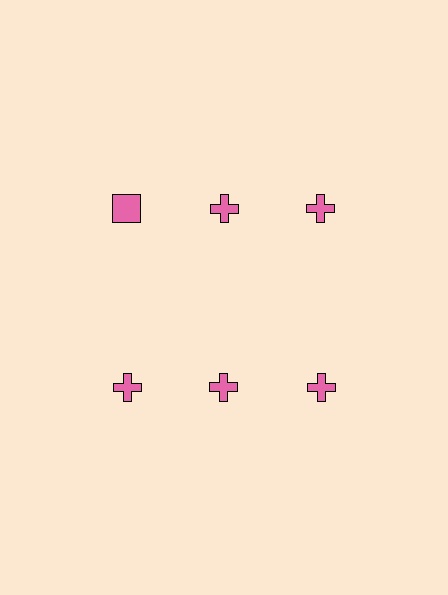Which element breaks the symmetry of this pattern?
The pink square in the top row, leftmost column breaks the symmetry. All other shapes are pink crosses.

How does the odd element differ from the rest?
It has a different shape: square instead of cross.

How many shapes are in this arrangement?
There are 6 shapes arranged in a grid pattern.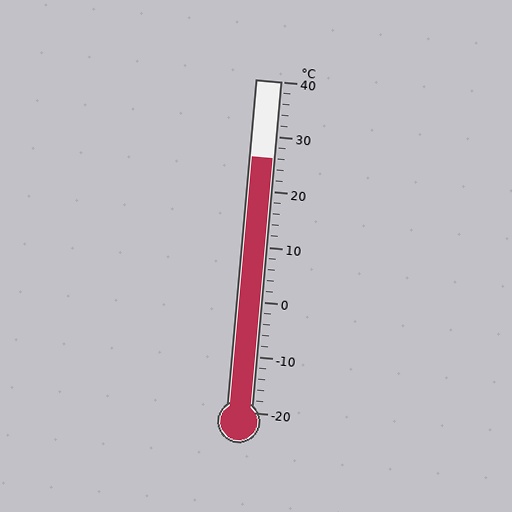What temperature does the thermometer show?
The thermometer shows approximately 26°C.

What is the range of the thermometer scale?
The thermometer scale ranges from -20°C to 40°C.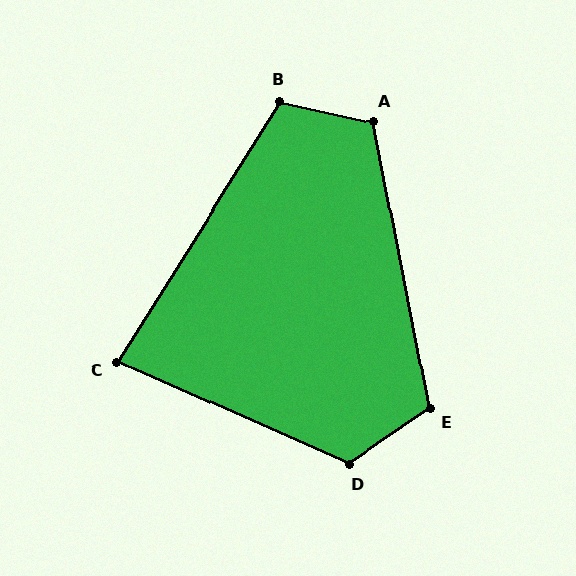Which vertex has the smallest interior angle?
C, at approximately 82 degrees.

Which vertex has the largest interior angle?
D, at approximately 122 degrees.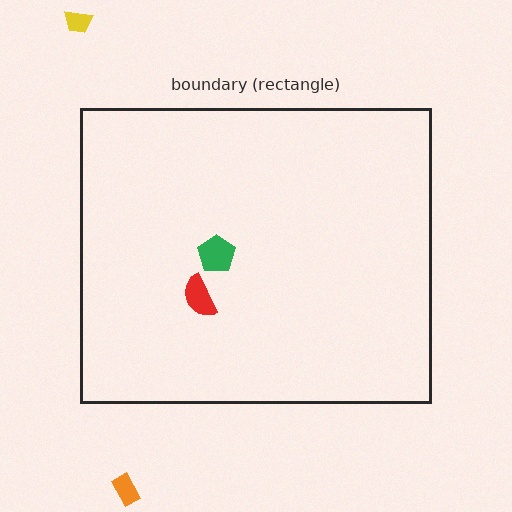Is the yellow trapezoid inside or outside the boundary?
Outside.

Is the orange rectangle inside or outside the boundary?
Outside.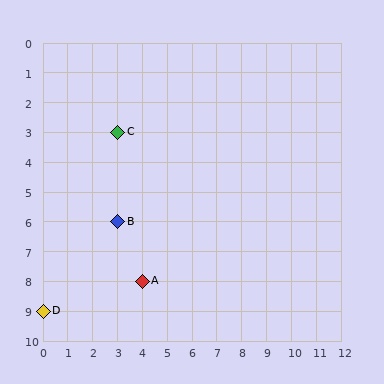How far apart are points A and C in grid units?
Points A and C are 1 column and 5 rows apart (about 5.1 grid units diagonally).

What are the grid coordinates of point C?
Point C is at grid coordinates (3, 3).